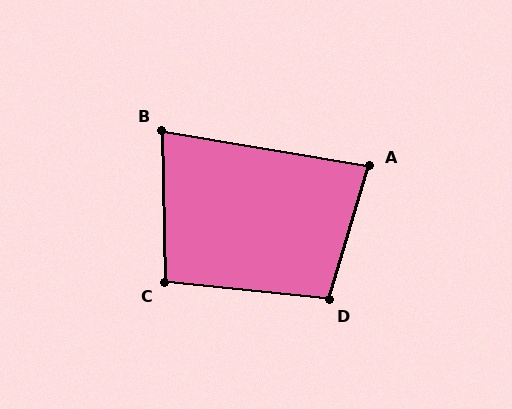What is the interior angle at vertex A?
Approximately 83 degrees (acute).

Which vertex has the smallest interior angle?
B, at approximately 79 degrees.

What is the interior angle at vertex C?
Approximately 97 degrees (obtuse).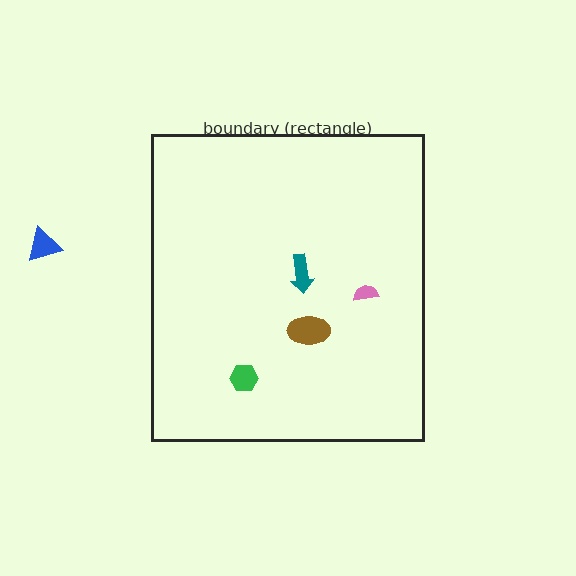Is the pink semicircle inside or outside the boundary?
Inside.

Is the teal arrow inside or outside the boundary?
Inside.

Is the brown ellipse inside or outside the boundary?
Inside.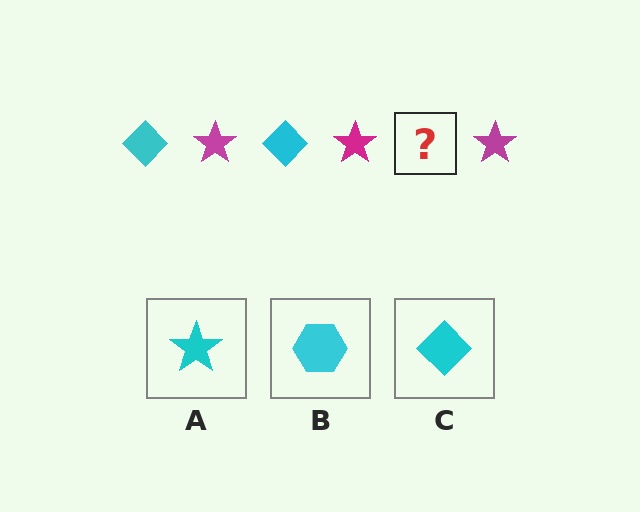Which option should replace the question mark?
Option C.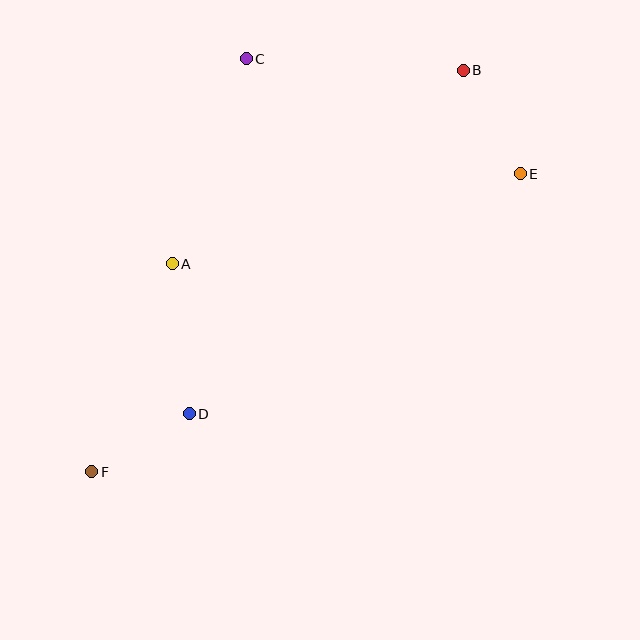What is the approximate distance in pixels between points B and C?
The distance between B and C is approximately 217 pixels.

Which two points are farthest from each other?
Points B and F are farthest from each other.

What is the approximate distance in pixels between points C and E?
The distance between C and E is approximately 297 pixels.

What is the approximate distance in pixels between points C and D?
The distance between C and D is approximately 359 pixels.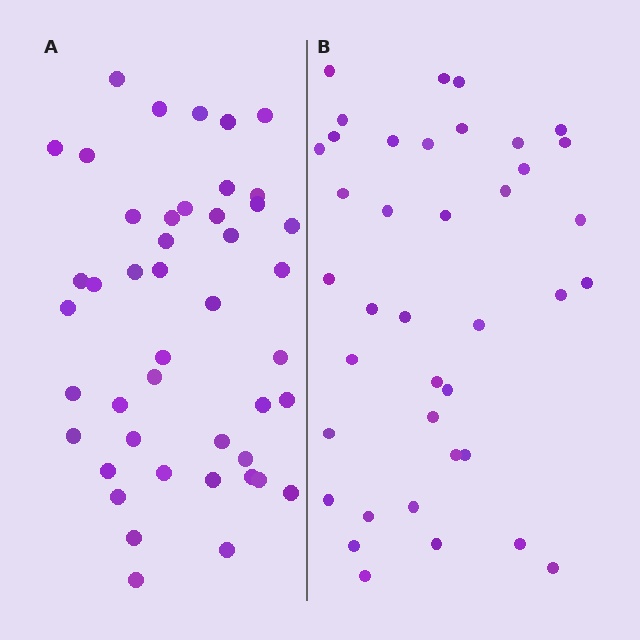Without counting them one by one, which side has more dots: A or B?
Region A (the left region) has more dots.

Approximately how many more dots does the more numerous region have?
Region A has about 6 more dots than region B.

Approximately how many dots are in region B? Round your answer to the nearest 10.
About 40 dots. (The exact count is 39, which rounds to 40.)